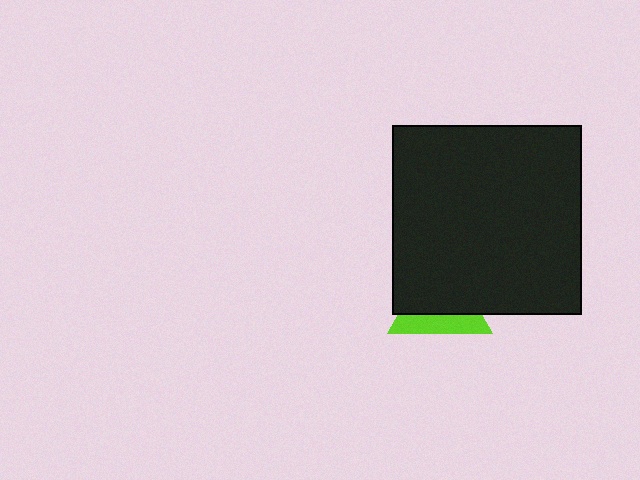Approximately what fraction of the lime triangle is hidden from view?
Roughly 65% of the lime triangle is hidden behind the black square.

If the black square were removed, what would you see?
You would see the complete lime triangle.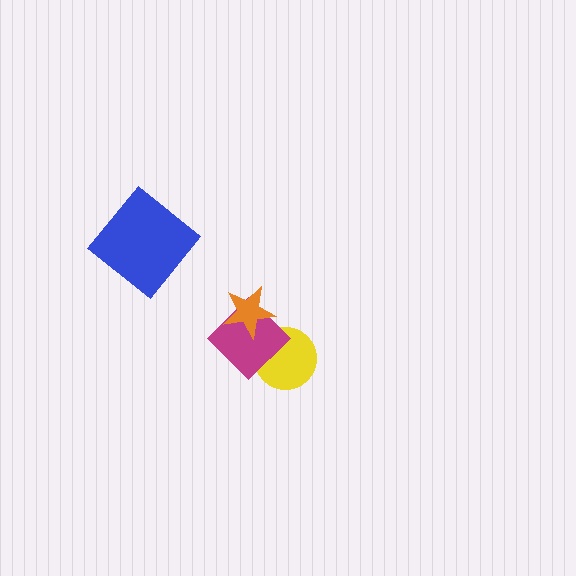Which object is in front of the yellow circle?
The magenta diamond is in front of the yellow circle.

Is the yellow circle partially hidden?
Yes, it is partially covered by another shape.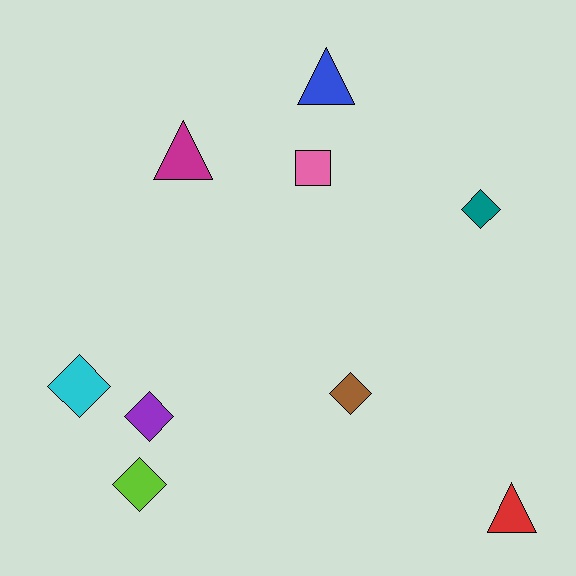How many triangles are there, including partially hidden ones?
There are 3 triangles.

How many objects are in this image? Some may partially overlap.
There are 9 objects.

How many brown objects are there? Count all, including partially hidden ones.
There is 1 brown object.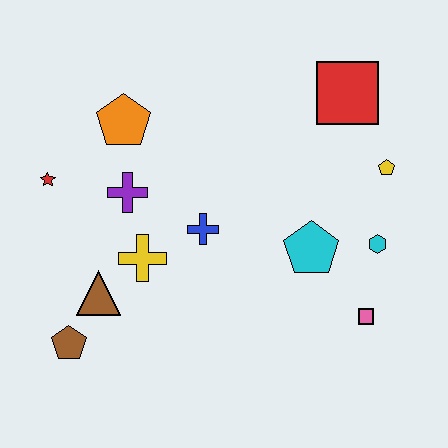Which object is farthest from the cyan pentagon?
The red star is farthest from the cyan pentagon.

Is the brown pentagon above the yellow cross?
No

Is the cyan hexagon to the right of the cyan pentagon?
Yes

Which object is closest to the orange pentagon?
The purple cross is closest to the orange pentagon.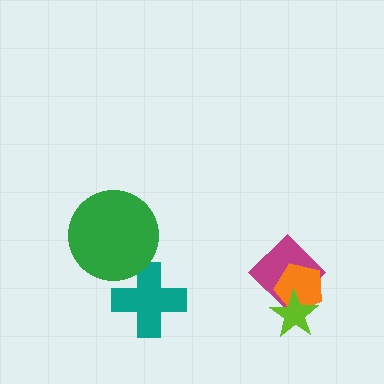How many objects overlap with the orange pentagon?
2 objects overlap with the orange pentagon.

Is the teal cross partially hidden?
Yes, it is partially covered by another shape.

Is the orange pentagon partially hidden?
Yes, it is partially covered by another shape.